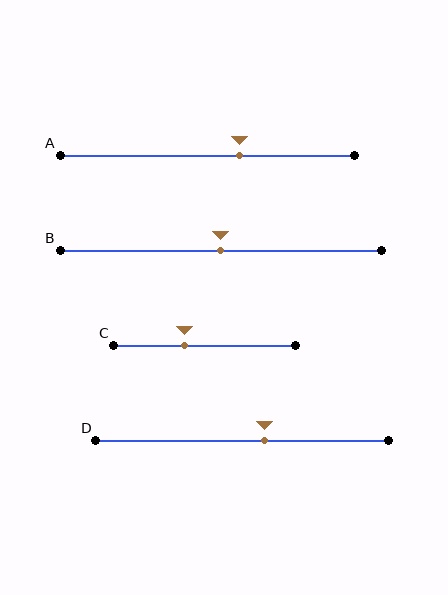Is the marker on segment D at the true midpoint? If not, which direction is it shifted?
No, the marker on segment D is shifted to the right by about 8% of the segment length.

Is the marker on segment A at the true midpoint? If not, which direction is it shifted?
No, the marker on segment A is shifted to the right by about 11% of the segment length.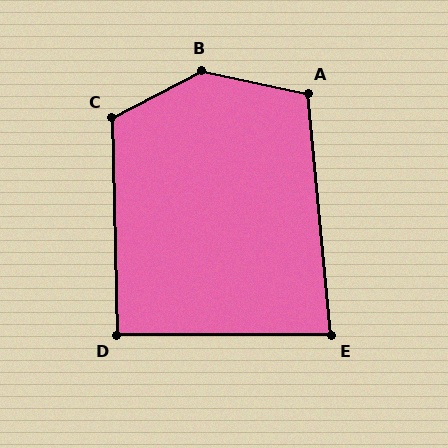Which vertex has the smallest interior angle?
E, at approximately 85 degrees.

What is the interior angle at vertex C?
Approximately 116 degrees (obtuse).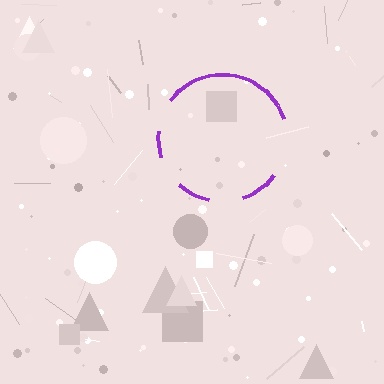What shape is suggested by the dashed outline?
The dashed outline suggests a circle.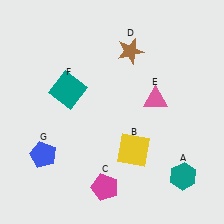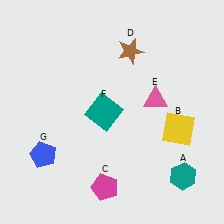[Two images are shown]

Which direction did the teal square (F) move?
The teal square (F) moved right.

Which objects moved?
The objects that moved are: the yellow square (B), the teal square (F).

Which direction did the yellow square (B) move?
The yellow square (B) moved right.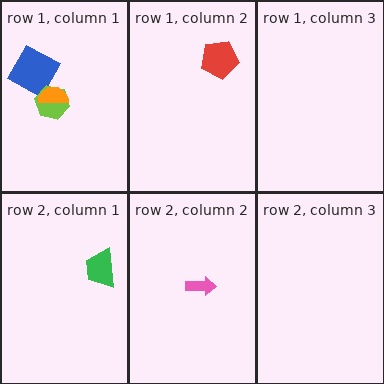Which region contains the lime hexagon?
The row 1, column 1 region.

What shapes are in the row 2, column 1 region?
The green trapezoid.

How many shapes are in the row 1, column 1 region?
3.